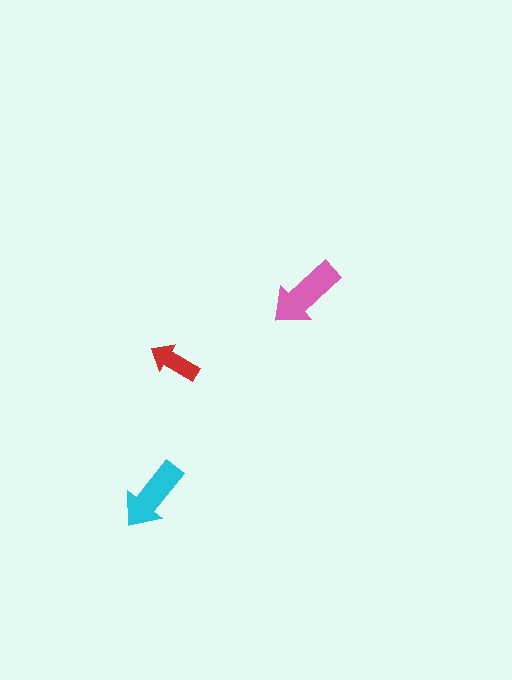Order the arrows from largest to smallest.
the pink one, the cyan one, the red one.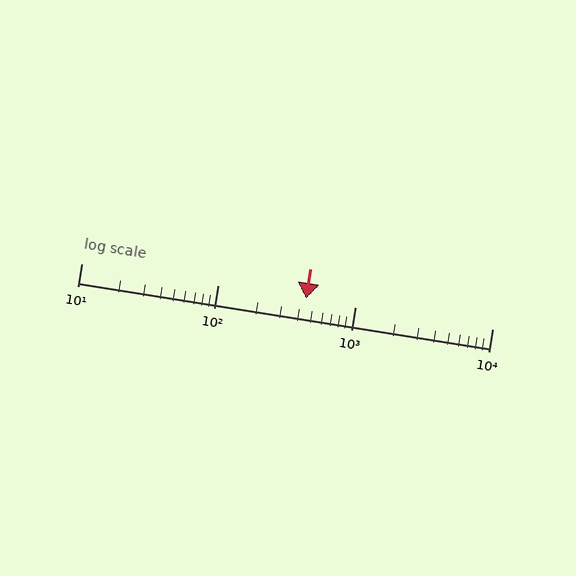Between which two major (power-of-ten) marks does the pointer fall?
The pointer is between 100 and 1000.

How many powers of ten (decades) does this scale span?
The scale spans 3 decades, from 10 to 10000.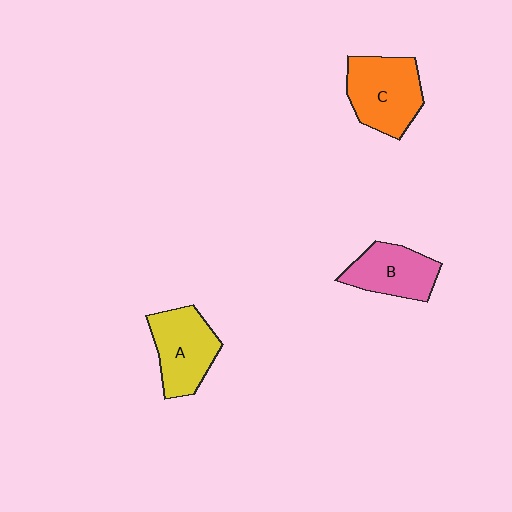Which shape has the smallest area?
Shape B (pink).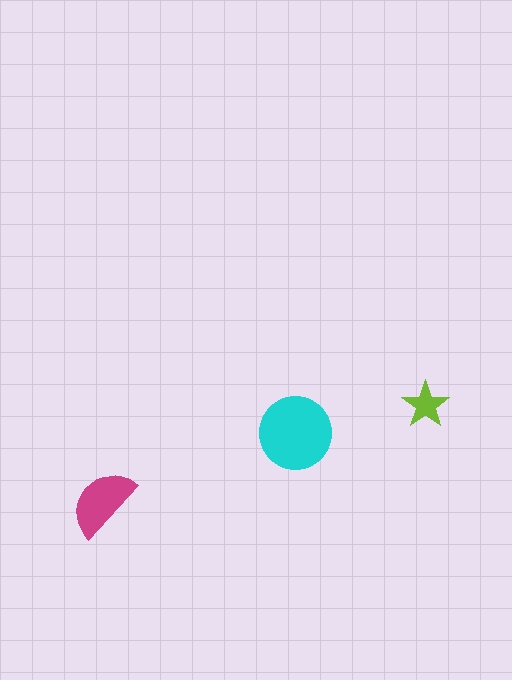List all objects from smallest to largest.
The lime star, the magenta semicircle, the cyan circle.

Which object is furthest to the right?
The lime star is rightmost.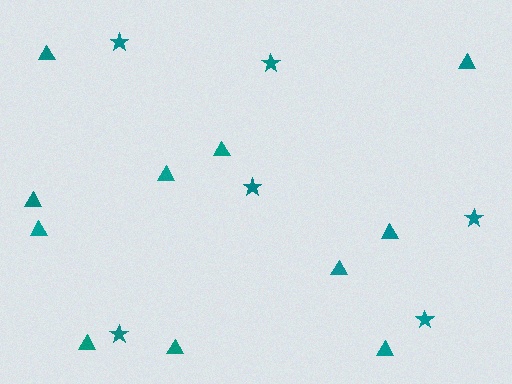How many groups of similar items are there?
There are 2 groups: one group of stars (6) and one group of triangles (11).